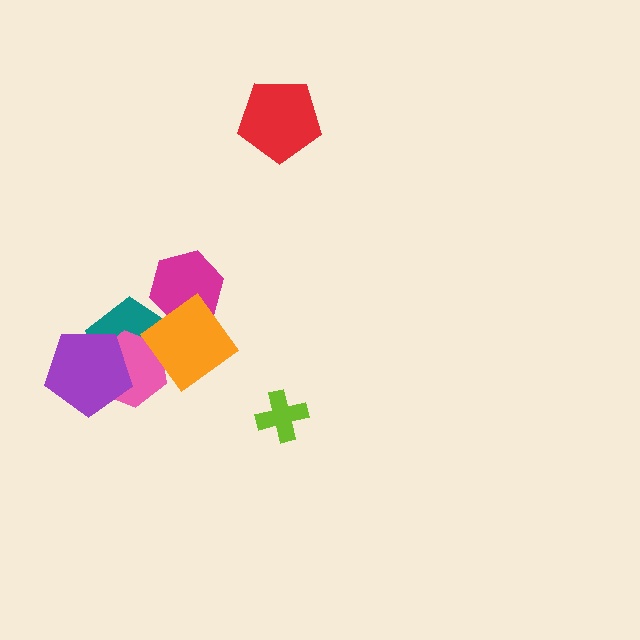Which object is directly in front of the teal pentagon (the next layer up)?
The pink hexagon is directly in front of the teal pentagon.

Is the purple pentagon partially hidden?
No, no other shape covers it.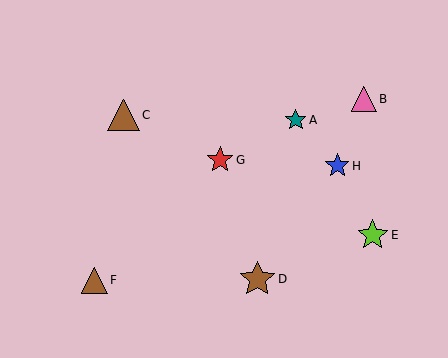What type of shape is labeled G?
Shape G is a red star.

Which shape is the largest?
The brown star (labeled D) is the largest.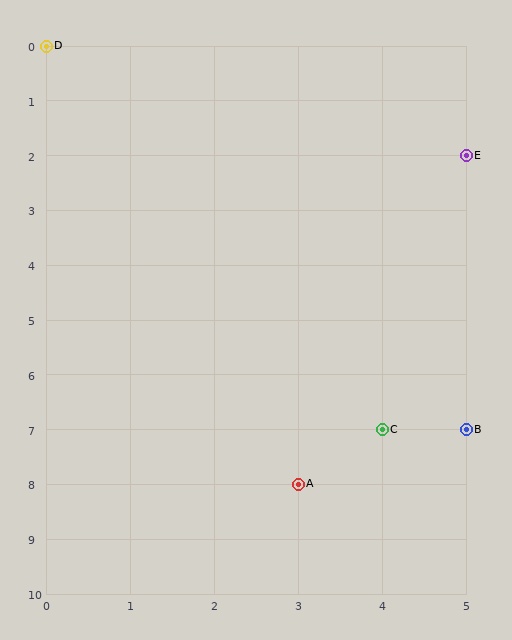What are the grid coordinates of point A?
Point A is at grid coordinates (3, 8).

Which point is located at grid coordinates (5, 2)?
Point E is at (5, 2).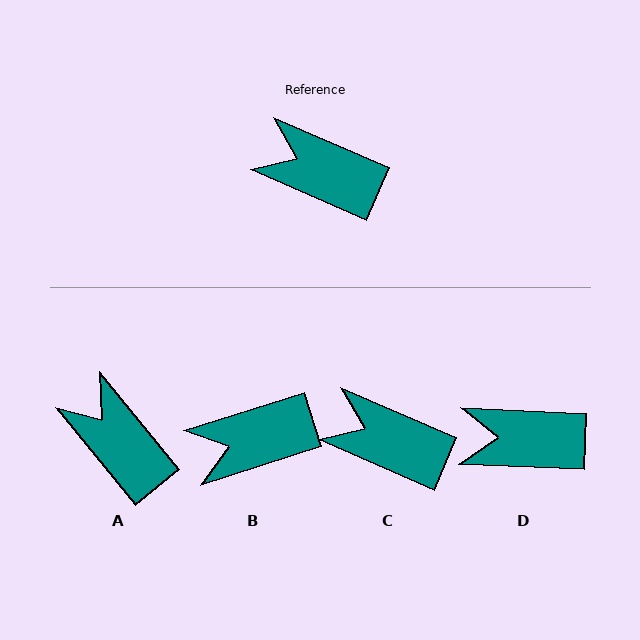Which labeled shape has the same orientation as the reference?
C.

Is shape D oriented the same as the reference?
No, it is off by about 21 degrees.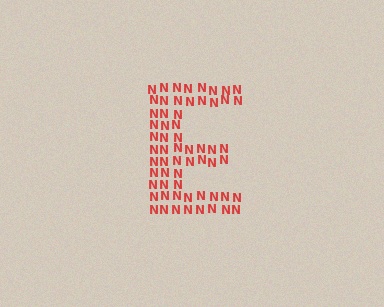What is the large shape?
The large shape is the letter E.